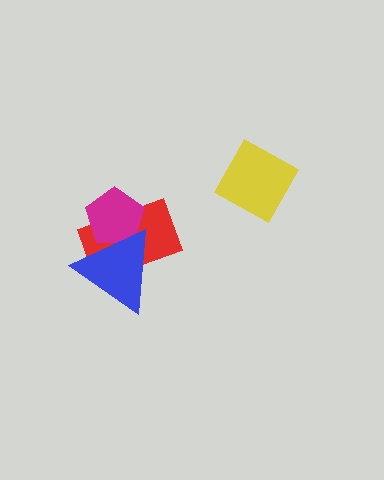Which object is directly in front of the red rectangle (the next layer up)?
The magenta pentagon is directly in front of the red rectangle.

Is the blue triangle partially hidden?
No, no other shape covers it.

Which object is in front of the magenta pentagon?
The blue triangle is in front of the magenta pentagon.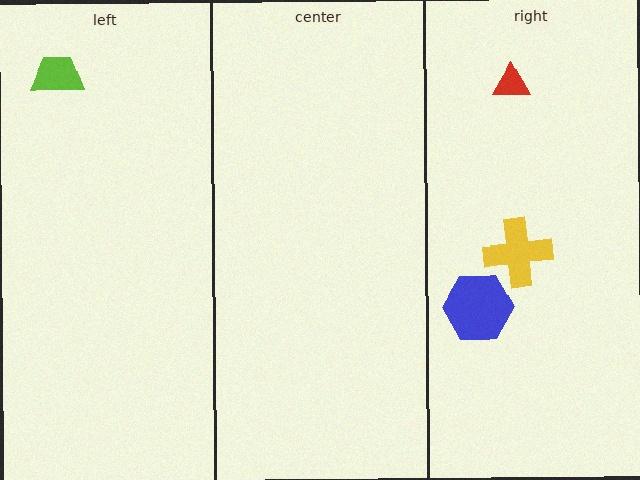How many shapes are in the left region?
1.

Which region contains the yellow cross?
The right region.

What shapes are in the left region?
The lime trapezoid.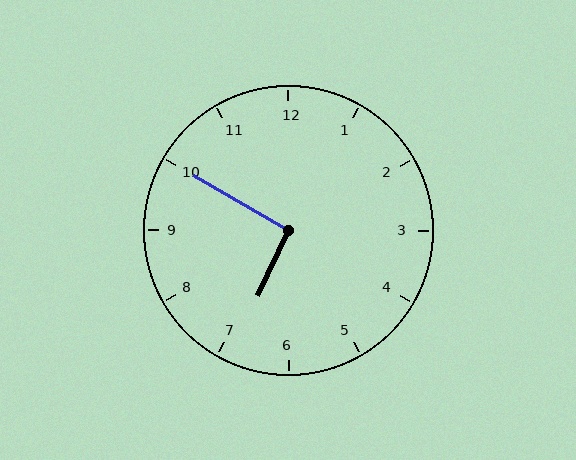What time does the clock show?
6:50.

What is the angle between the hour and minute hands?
Approximately 95 degrees.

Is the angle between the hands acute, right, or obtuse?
It is right.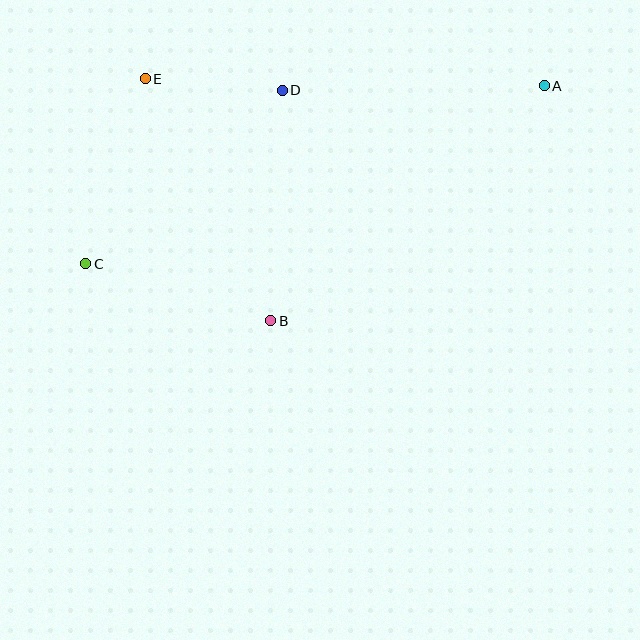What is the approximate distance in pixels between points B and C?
The distance between B and C is approximately 194 pixels.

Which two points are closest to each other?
Points D and E are closest to each other.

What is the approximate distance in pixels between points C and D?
The distance between C and D is approximately 262 pixels.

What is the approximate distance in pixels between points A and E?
The distance between A and E is approximately 399 pixels.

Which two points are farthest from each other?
Points A and C are farthest from each other.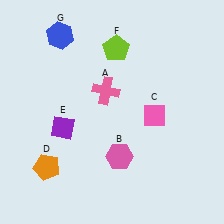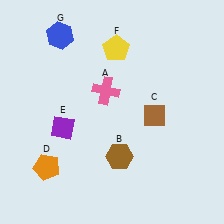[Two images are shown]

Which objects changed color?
B changed from pink to brown. C changed from pink to brown. F changed from lime to yellow.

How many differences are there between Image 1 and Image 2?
There are 3 differences between the two images.